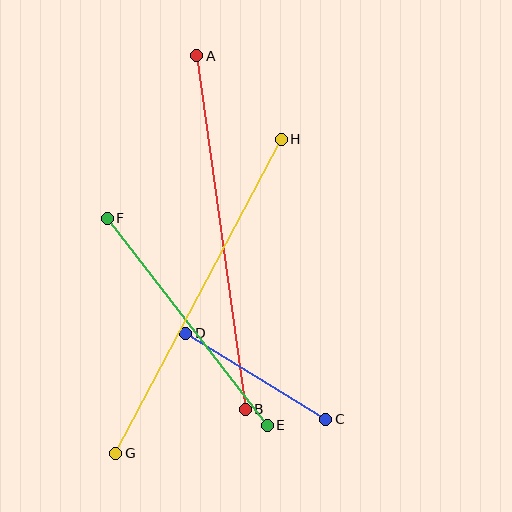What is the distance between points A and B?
The distance is approximately 357 pixels.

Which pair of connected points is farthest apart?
Points A and B are farthest apart.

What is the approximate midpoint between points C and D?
The midpoint is at approximately (256, 376) pixels.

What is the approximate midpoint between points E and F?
The midpoint is at approximately (187, 322) pixels.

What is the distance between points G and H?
The distance is approximately 355 pixels.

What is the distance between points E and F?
The distance is approximately 262 pixels.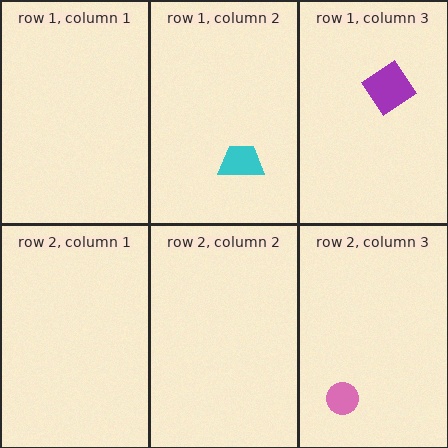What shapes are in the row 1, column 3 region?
The purple diamond.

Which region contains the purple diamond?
The row 1, column 3 region.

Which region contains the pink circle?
The row 2, column 3 region.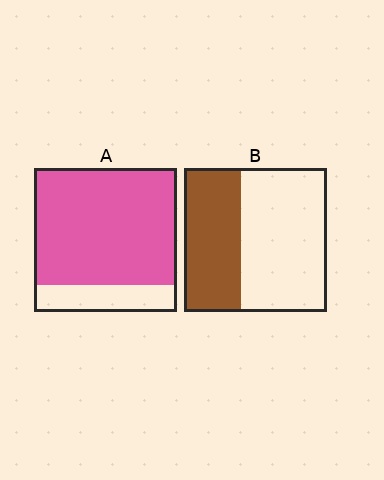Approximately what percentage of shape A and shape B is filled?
A is approximately 80% and B is approximately 40%.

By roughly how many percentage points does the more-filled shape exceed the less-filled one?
By roughly 40 percentage points (A over B).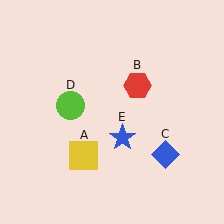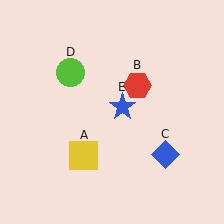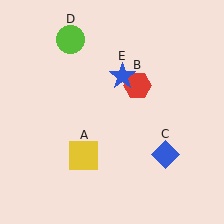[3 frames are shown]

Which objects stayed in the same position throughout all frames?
Yellow square (object A) and red hexagon (object B) and blue diamond (object C) remained stationary.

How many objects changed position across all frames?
2 objects changed position: lime circle (object D), blue star (object E).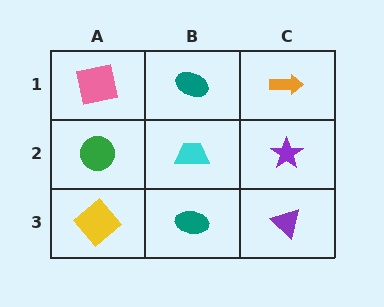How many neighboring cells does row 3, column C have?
2.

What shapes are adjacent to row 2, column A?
A pink square (row 1, column A), a yellow diamond (row 3, column A), a cyan trapezoid (row 2, column B).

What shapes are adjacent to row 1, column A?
A green circle (row 2, column A), a teal ellipse (row 1, column B).